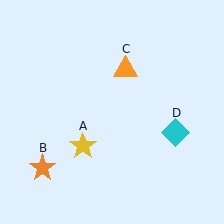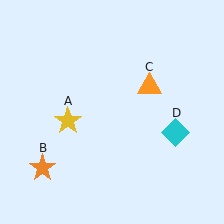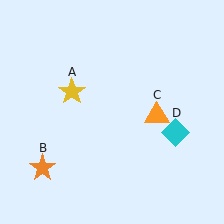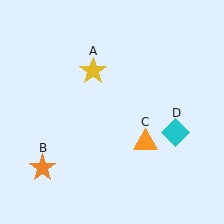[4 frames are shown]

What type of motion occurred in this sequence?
The yellow star (object A), orange triangle (object C) rotated clockwise around the center of the scene.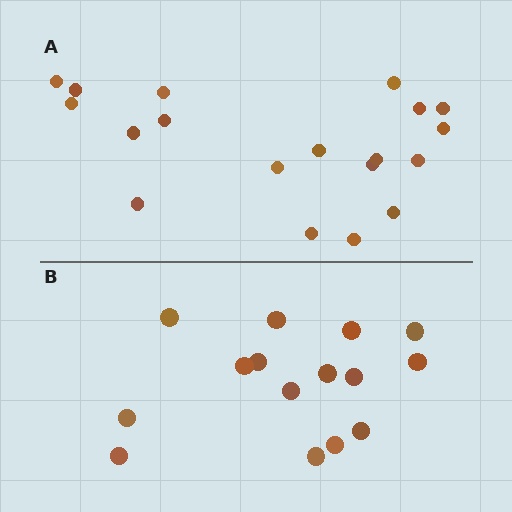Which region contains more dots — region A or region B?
Region A (the top region) has more dots.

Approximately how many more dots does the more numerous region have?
Region A has about 4 more dots than region B.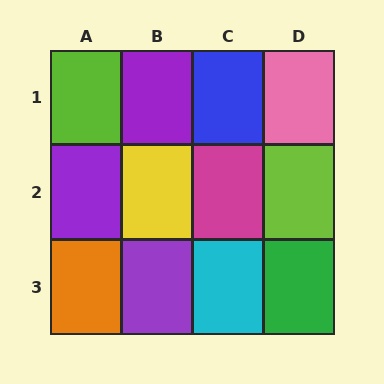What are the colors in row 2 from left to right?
Purple, yellow, magenta, lime.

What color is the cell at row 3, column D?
Green.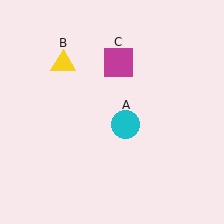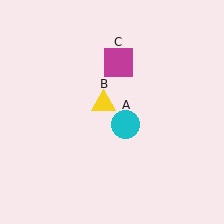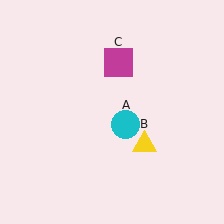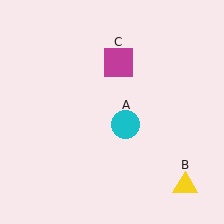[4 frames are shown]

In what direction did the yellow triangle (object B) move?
The yellow triangle (object B) moved down and to the right.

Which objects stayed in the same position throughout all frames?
Cyan circle (object A) and magenta square (object C) remained stationary.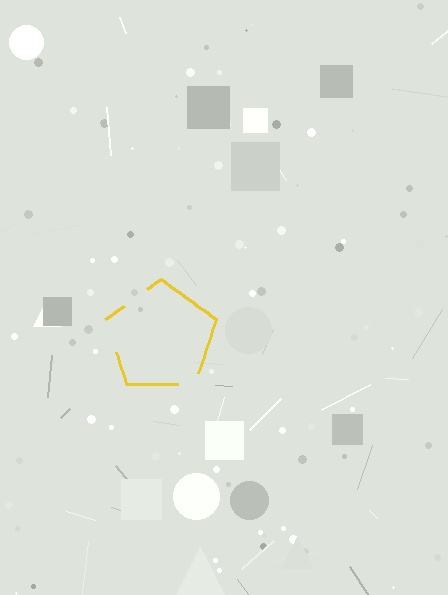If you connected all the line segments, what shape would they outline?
They would outline a pentagon.